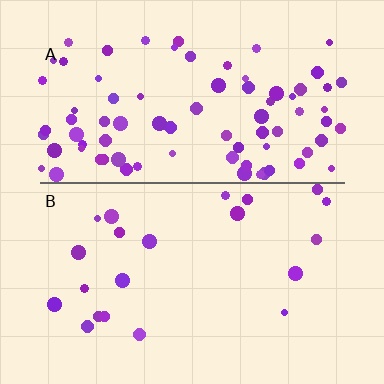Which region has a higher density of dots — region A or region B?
A (the top).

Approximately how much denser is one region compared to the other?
Approximately 3.8× — region A over region B.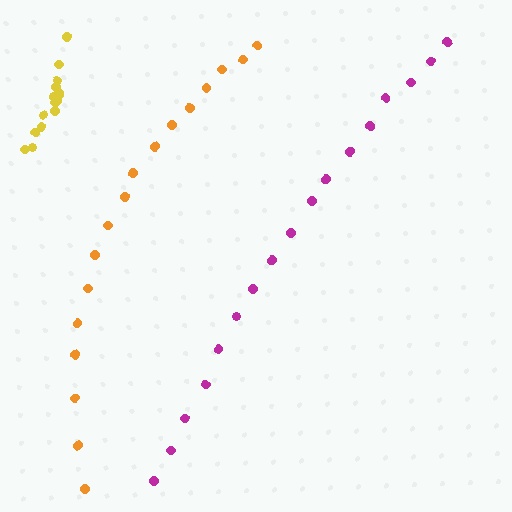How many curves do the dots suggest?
There are 3 distinct paths.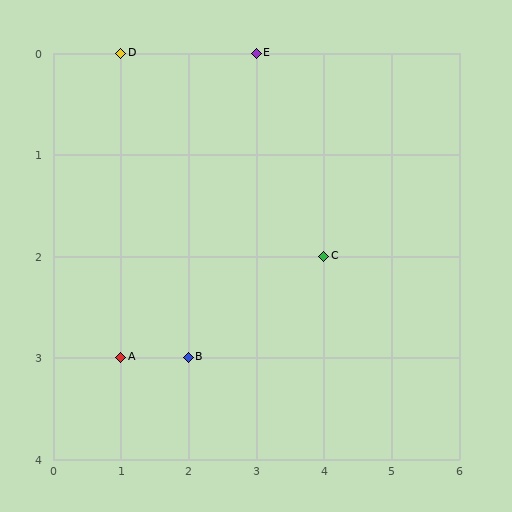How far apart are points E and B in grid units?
Points E and B are 1 column and 3 rows apart (about 3.2 grid units diagonally).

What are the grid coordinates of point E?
Point E is at grid coordinates (3, 0).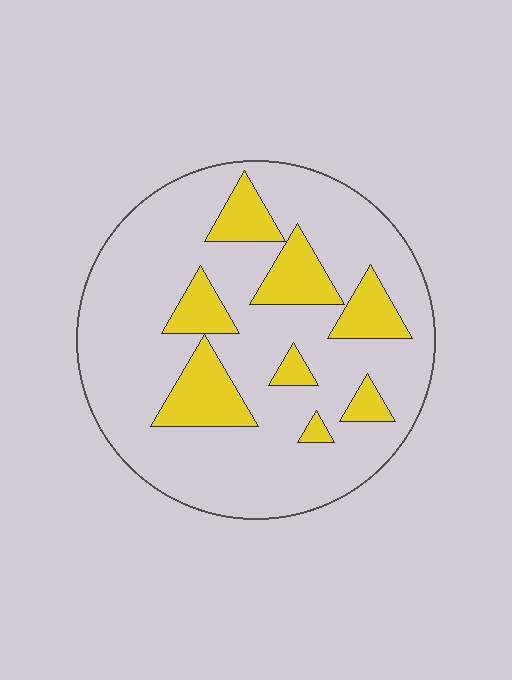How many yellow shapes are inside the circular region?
8.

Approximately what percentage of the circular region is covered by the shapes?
Approximately 20%.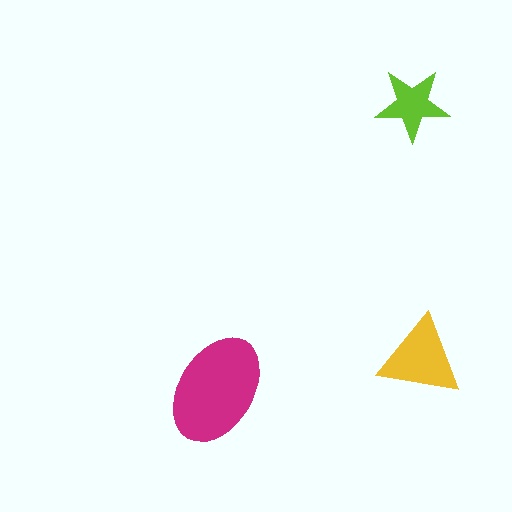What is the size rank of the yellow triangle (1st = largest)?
2nd.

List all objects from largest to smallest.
The magenta ellipse, the yellow triangle, the lime star.